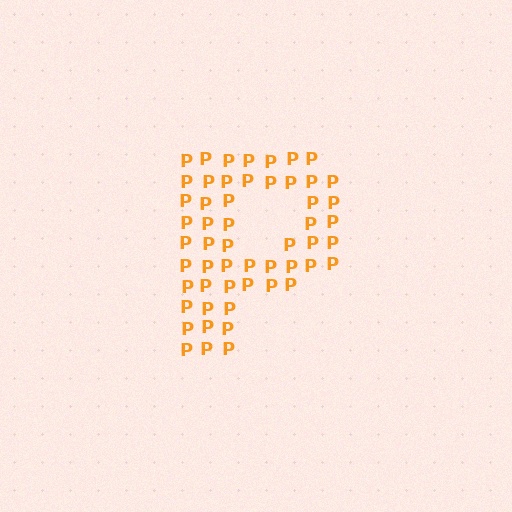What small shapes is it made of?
It is made of small letter P's.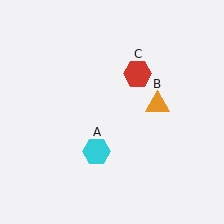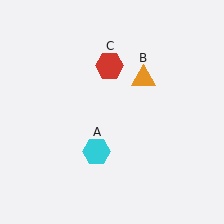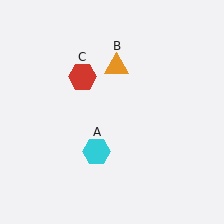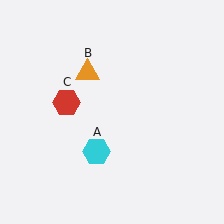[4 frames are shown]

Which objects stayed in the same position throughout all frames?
Cyan hexagon (object A) remained stationary.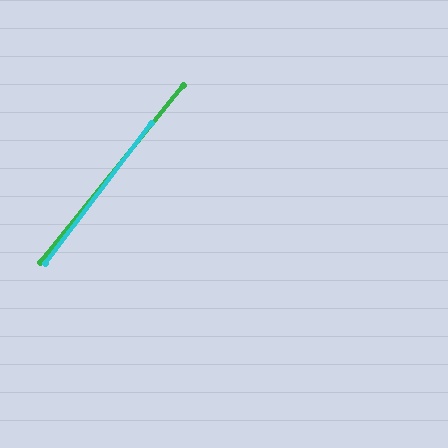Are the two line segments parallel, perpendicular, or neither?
Parallel — their directions differ by only 1.4°.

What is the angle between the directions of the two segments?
Approximately 1 degree.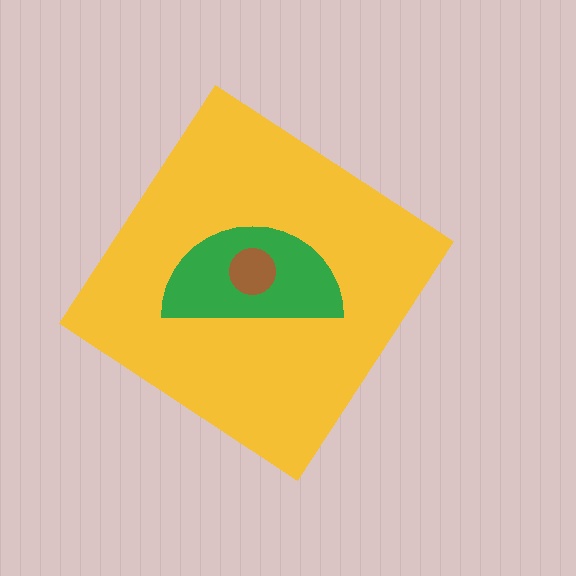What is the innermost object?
The brown circle.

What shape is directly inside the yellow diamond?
The green semicircle.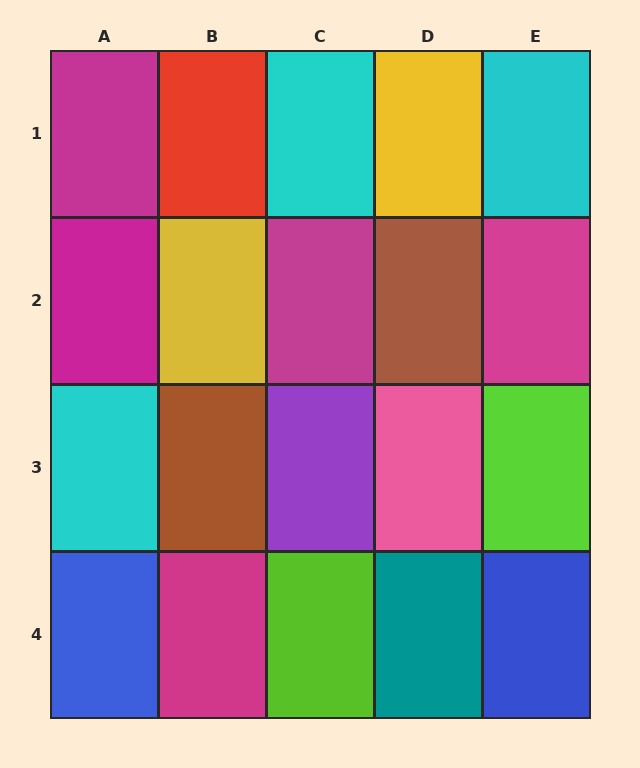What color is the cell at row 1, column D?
Yellow.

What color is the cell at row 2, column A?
Magenta.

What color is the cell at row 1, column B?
Red.